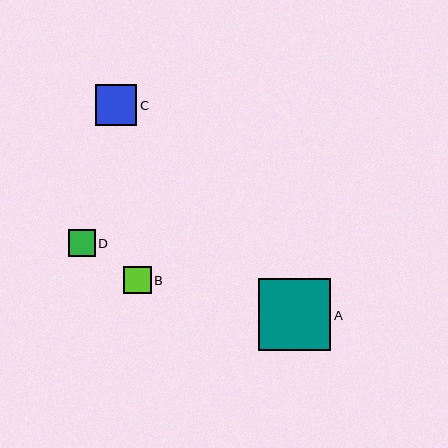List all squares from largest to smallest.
From largest to smallest: A, C, B, D.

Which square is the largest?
Square A is the largest with a size of approximately 72 pixels.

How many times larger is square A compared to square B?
Square A is approximately 2.7 times the size of square B.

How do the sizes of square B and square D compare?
Square B and square D are approximately the same size.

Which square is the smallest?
Square D is the smallest with a size of approximately 27 pixels.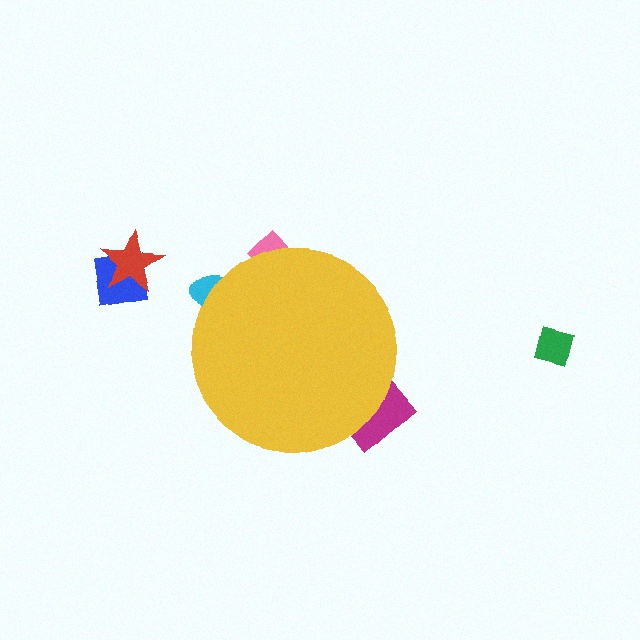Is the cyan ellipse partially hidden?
Yes, the cyan ellipse is partially hidden behind the yellow circle.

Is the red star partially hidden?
No, the red star is fully visible.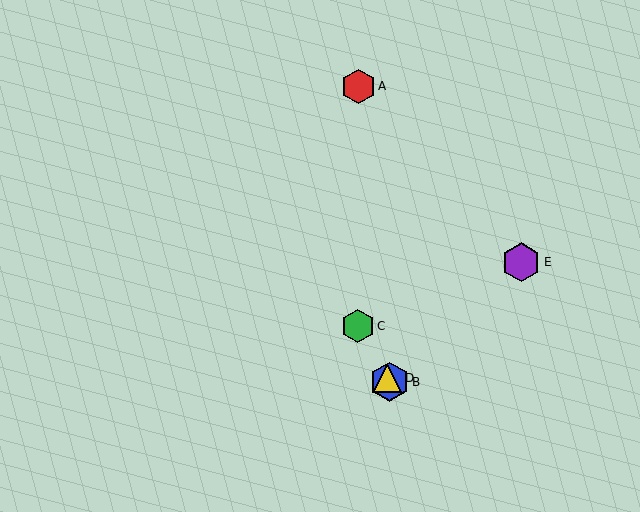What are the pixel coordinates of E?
Object E is at (521, 262).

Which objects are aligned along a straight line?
Objects B, C, D are aligned along a straight line.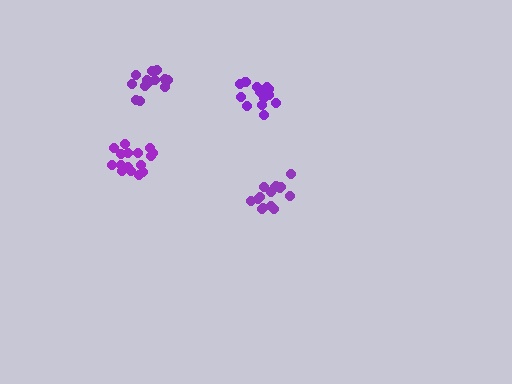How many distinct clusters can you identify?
There are 4 distinct clusters.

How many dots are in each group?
Group 1: 16 dots, Group 2: 14 dots, Group 3: 15 dots, Group 4: 15 dots (60 total).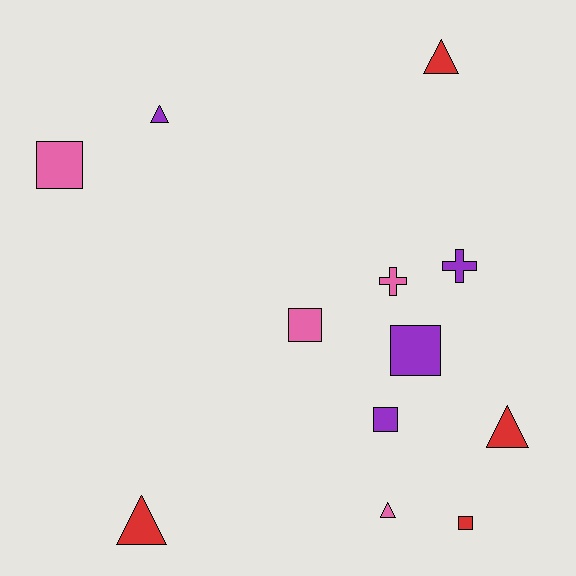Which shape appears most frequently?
Triangle, with 5 objects.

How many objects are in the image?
There are 12 objects.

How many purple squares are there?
There are 2 purple squares.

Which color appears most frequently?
Red, with 4 objects.